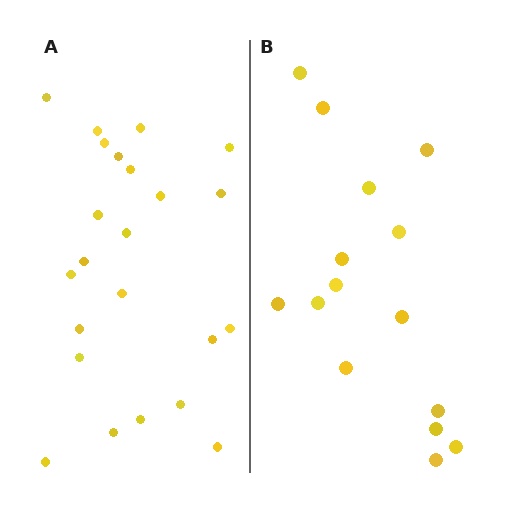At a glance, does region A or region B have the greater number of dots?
Region A (the left region) has more dots.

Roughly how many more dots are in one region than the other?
Region A has roughly 8 or so more dots than region B.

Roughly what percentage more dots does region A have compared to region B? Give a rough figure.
About 55% more.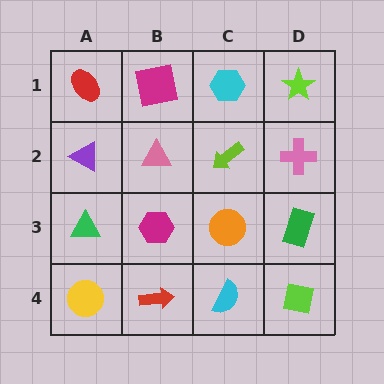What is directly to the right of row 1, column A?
A magenta square.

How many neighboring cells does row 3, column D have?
3.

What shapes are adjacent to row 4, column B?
A magenta hexagon (row 3, column B), a yellow circle (row 4, column A), a cyan semicircle (row 4, column C).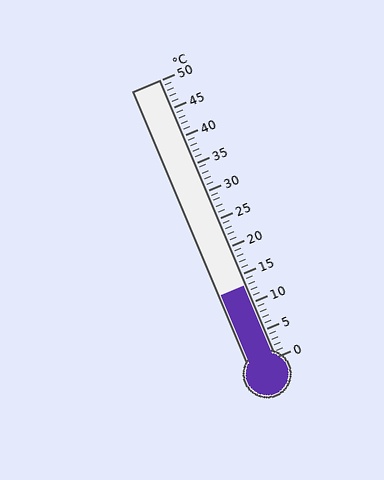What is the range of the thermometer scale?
The thermometer scale ranges from 0°C to 50°C.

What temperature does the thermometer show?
The thermometer shows approximately 13°C.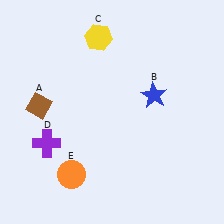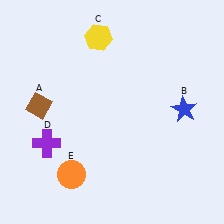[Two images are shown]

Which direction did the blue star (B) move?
The blue star (B) moved right.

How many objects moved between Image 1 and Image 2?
1 object moved between the two images.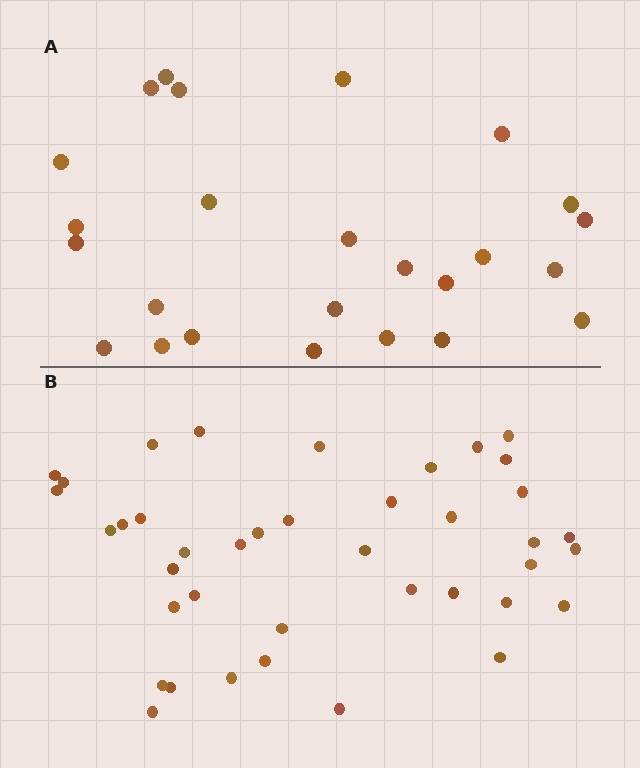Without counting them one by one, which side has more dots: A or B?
Region B (the bottom region) has more dots.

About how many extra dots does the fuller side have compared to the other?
Region B has approximately 15 more dots than region A.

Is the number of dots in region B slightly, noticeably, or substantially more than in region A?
Region B has substantially more. The ratio is roughly 1.6 to 1.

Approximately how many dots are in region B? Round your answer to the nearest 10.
About 40 dots.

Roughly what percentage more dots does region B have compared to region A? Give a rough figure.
About 60% more.